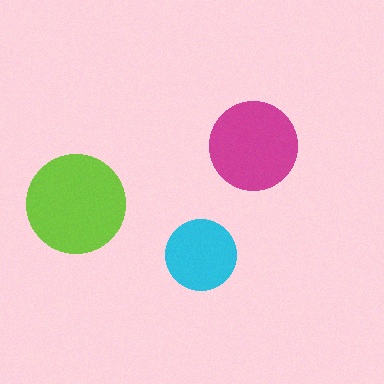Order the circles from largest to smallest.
the lime one, the magenta one, the cyan one.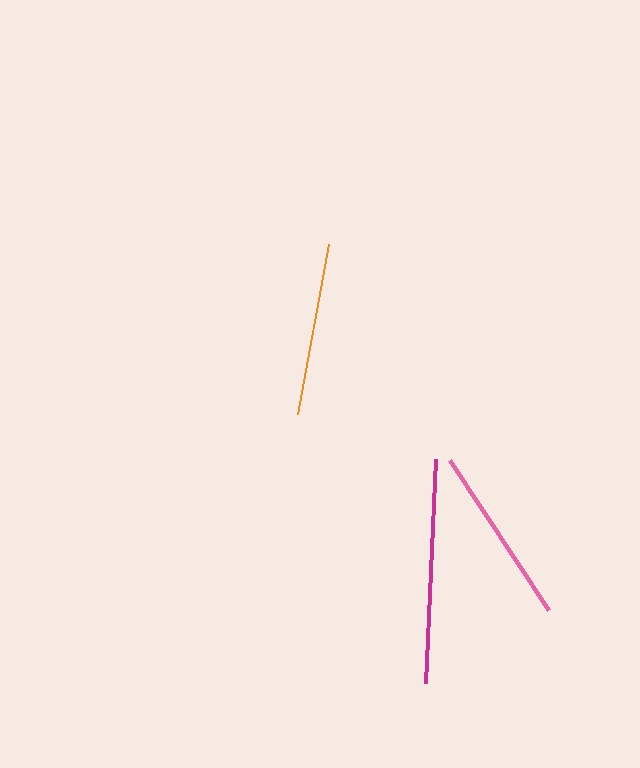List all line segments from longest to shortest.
From longest to shortest: magenta, pink, orange.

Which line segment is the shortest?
The orange line is the shortest at approximately 172 pixels.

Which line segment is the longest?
The magenta line is the longest at approximately 225 pixels.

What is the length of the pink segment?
The pink segment is approximately 179 pixels long.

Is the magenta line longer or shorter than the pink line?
The magenta line is longer than the pink line.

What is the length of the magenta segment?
The magenta segment is approximately 225 pixels long.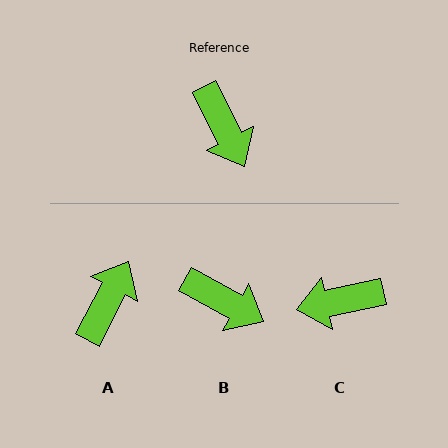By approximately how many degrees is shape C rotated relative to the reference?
Approximately 105 degrees clockwise.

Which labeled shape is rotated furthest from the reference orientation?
A, about 126 degrees away.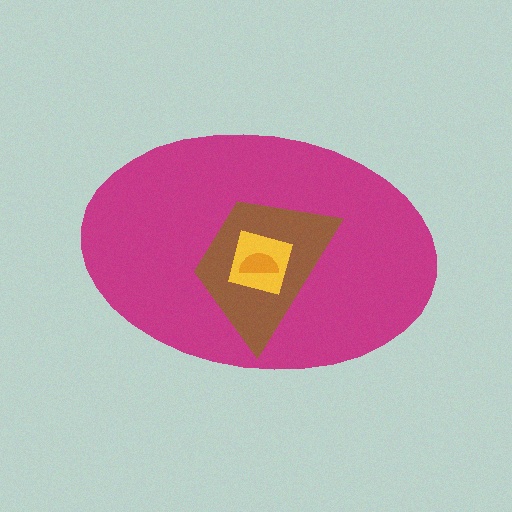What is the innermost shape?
The orange semicircle.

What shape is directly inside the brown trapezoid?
The yellow square.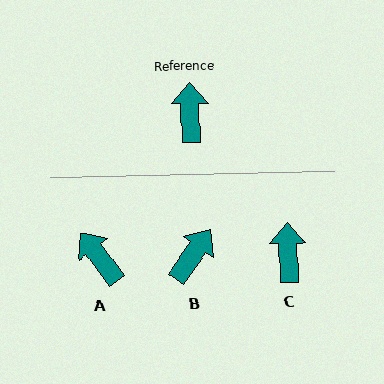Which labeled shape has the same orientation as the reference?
C.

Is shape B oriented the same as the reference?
No, it is off by about 37 degrees.